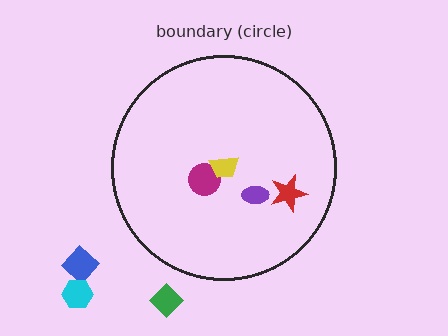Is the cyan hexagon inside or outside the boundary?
Outside.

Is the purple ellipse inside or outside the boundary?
Inside.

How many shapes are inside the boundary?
4 inside, 3 outside.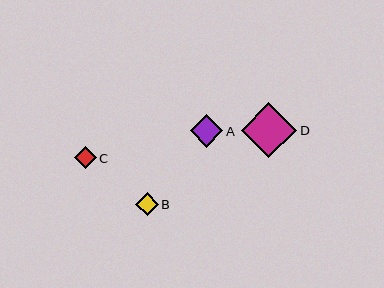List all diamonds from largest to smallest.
From largest to smallest: D, A, B, C.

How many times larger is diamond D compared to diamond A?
Diamond D is approximately 1.7 times the size of diamond A.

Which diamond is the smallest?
Diamond C is the smallest with a size of approximately 22 pixels.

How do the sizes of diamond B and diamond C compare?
Diamond B and diamond C are approximately the same size.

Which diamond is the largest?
Diamond D is the largest with a size of approximately 56 pixels.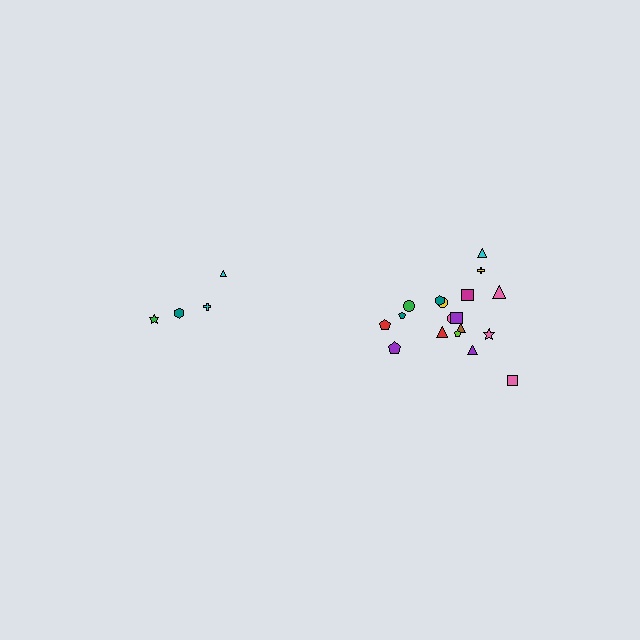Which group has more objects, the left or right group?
The right group.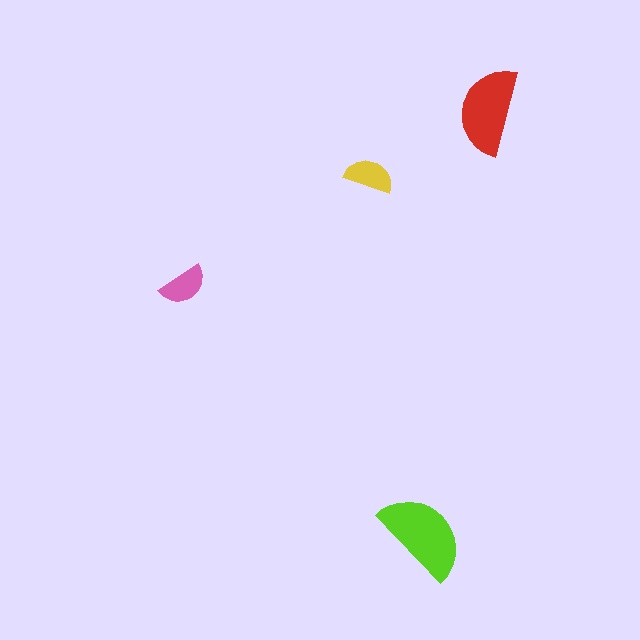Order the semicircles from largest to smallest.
the lime one, the red one, the yellow one, the pink one.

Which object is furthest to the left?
The pink semicircle is leftmost.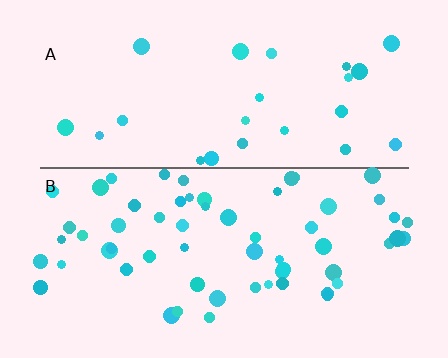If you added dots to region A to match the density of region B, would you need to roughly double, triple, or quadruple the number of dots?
Approximately double.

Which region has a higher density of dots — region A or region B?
B (the bottom).